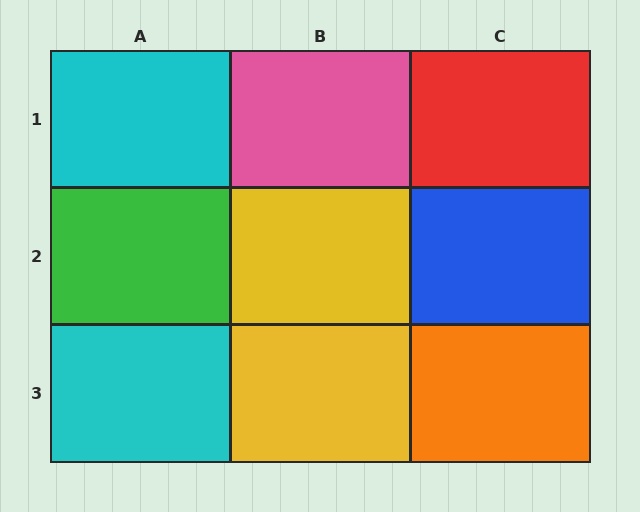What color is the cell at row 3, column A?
Cyan.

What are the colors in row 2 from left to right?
Green, yellow, blue.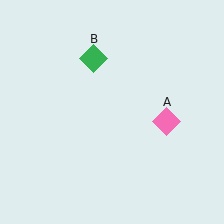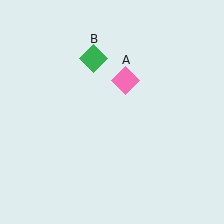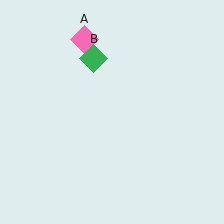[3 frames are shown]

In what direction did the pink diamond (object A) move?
The pink diamond (object A) moved up and to the left.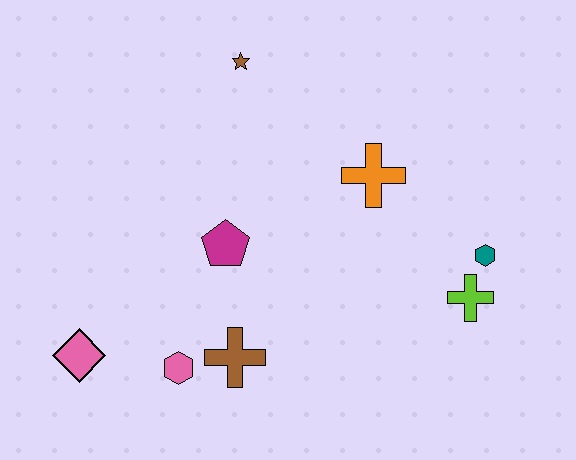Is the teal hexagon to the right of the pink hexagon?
Yes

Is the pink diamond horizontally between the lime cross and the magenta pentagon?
No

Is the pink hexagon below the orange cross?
Yes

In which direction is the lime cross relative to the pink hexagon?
The lime cross is to the right of the pink hexagon.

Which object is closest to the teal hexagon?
The lime cross is closest to the teal hexagon.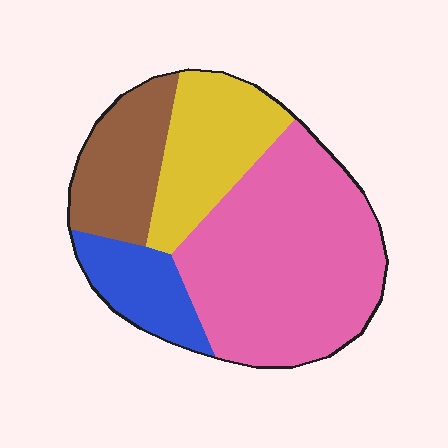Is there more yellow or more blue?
Yellow.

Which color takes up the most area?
Pink, at roughly 50%.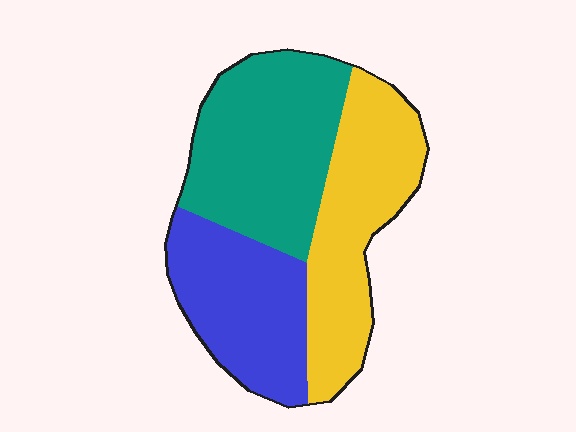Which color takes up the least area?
Blue, at roughly 30%.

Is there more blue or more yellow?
Yellow.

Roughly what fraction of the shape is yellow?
Yellow takes up about one third (1/3) of the shape.